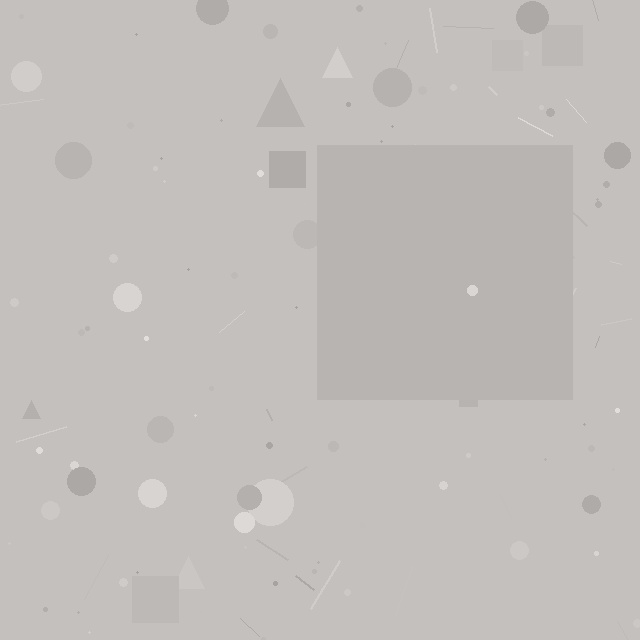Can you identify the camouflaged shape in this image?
The camouflaged shape is a square.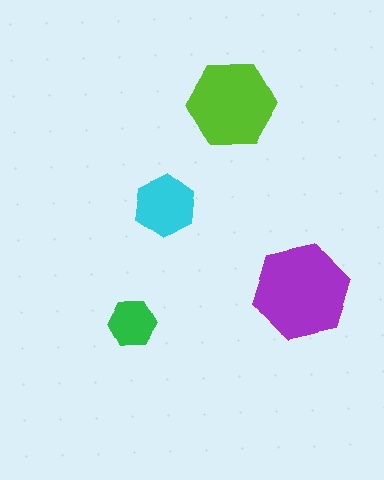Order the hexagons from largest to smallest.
the purple one, the lime one, the cyan one, the green one.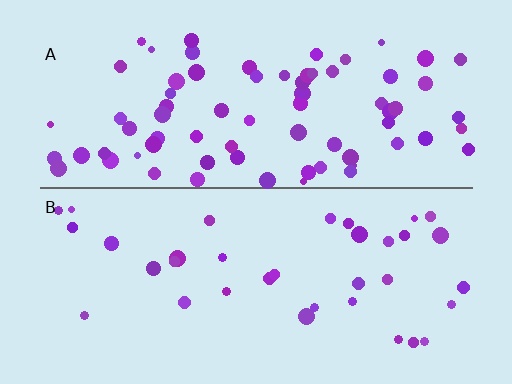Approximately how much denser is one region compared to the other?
Approximately 2.2× — region A over region B.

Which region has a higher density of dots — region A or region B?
A (the top).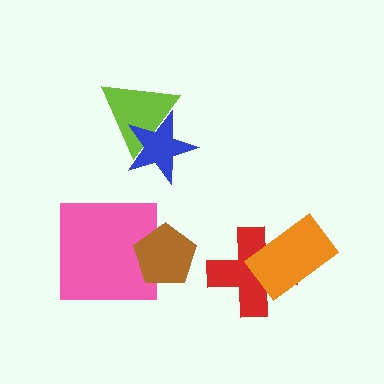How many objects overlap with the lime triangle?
1 object overlaps with the lime triangle.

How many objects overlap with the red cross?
1 object overlaps with the red cross.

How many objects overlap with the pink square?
1 object overlaps with the pink square.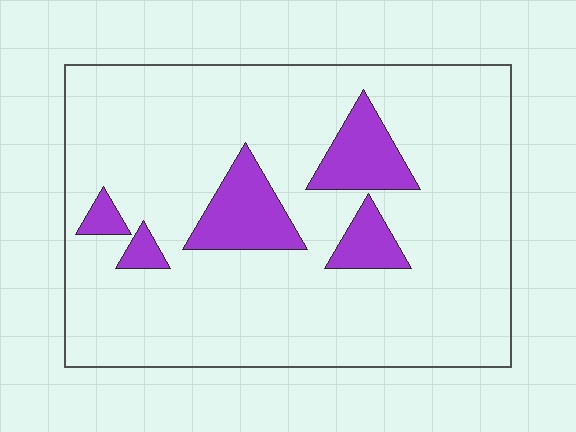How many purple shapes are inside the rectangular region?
5.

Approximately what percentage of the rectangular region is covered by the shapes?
Approximately 15%.